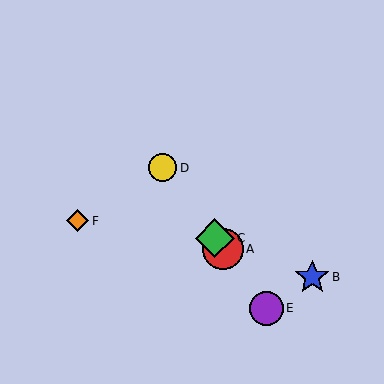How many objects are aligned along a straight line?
4 objects (A, C, D, E) are aligned along a straight line.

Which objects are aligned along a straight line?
Objects A, C, D, E are aligned along a straight line.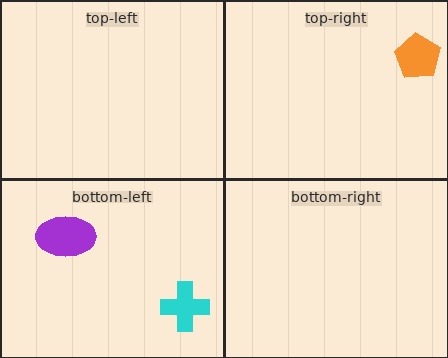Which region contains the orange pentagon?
The top-right region.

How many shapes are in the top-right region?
1.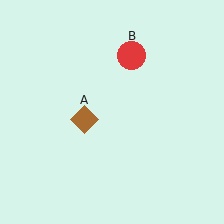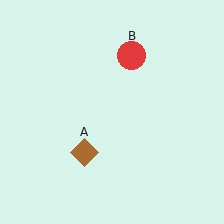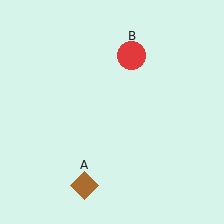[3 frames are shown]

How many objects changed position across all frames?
1 object changed position: brown diamond (object A).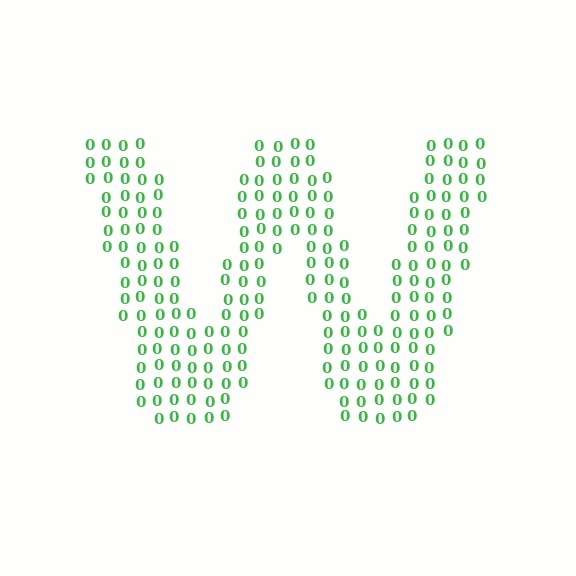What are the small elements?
The small elements are digit 0's.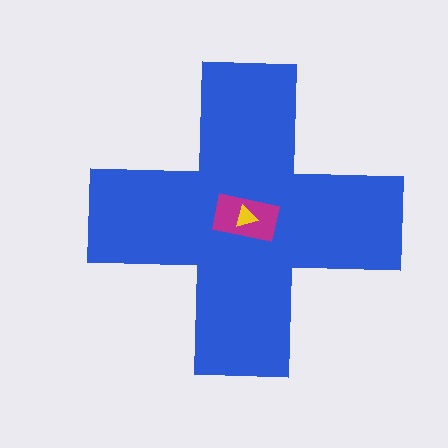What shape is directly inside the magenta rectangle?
The yellow triangle.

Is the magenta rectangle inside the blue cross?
Yes.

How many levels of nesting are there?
3.